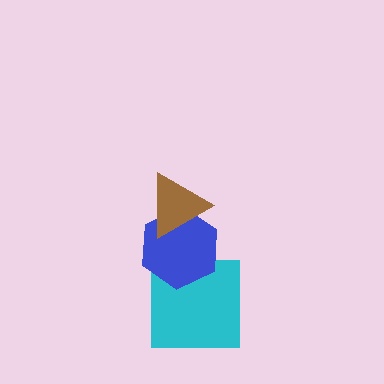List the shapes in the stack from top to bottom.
From top to bottom: the brown triangle, the blue hexagon, the cyan square.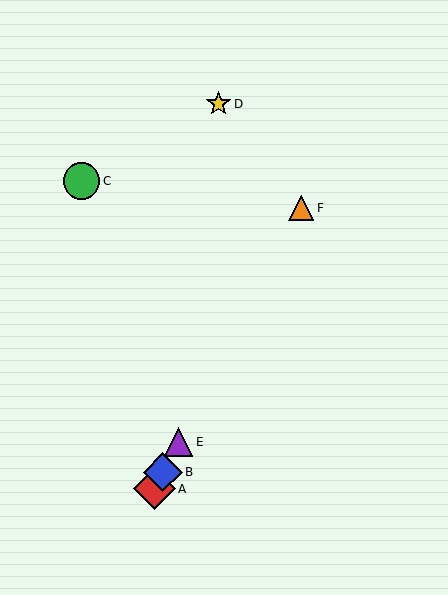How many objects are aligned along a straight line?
4 objects (A, B, E, F) are aligned along a straight line.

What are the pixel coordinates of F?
Object F is at (301, 208).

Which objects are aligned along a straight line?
Objects A, B, E, F are aligned along a straight line.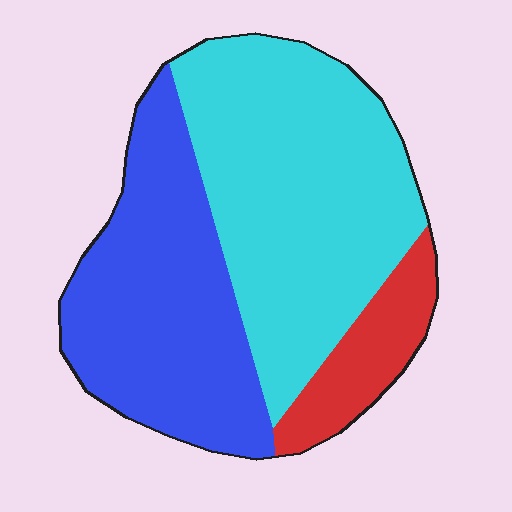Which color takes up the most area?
Cyan, at roughly 50%.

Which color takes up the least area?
Red, at roughly 10%.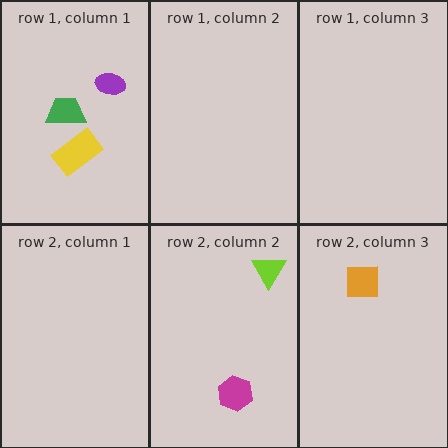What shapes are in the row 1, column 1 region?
The yellow rectangle, the purple ellipse, the green trapezoid.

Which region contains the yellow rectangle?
The row 1, column 1 region.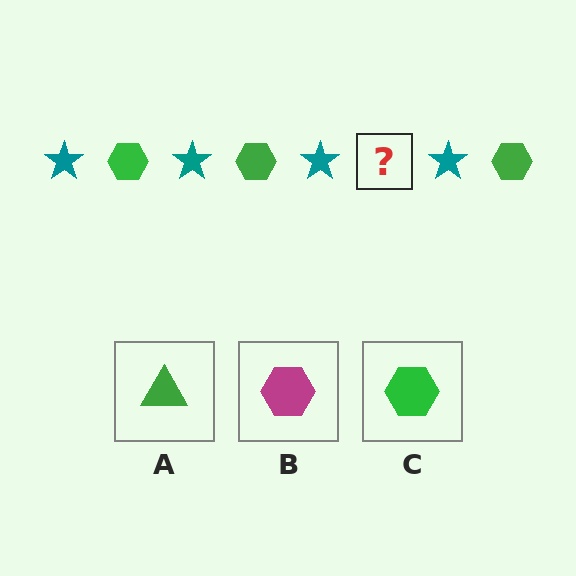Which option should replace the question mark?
Option C.